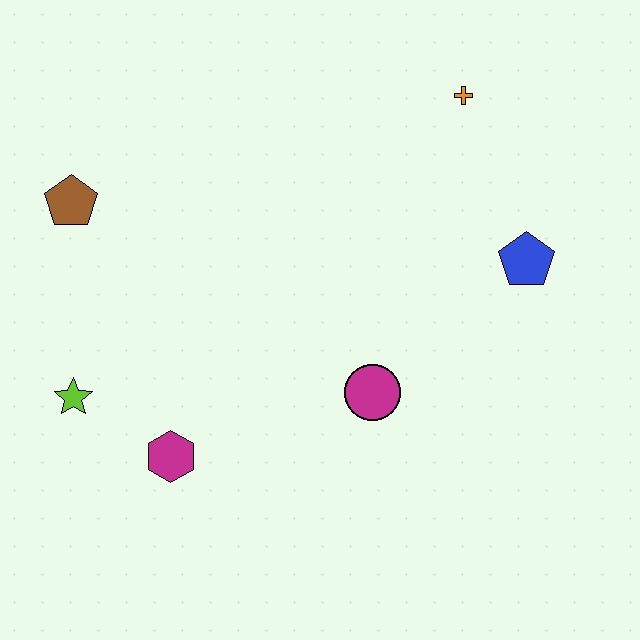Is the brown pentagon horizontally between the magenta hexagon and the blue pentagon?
No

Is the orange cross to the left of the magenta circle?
No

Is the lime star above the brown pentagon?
No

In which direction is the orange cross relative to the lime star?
The orange cross is to the right of the lime star.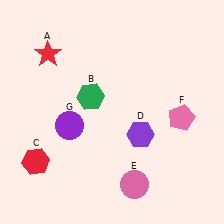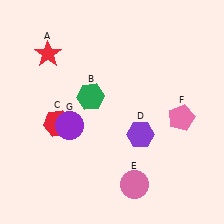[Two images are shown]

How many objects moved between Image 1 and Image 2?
1 object moved between the two images.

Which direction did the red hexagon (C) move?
The red hexagon (C) moved up.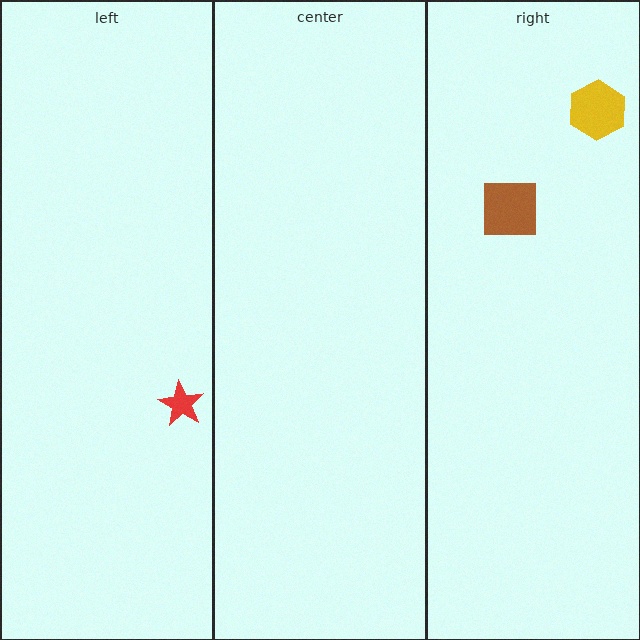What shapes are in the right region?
The yellow hexagon, the brown square.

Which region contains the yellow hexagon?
The right region.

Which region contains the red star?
The left region.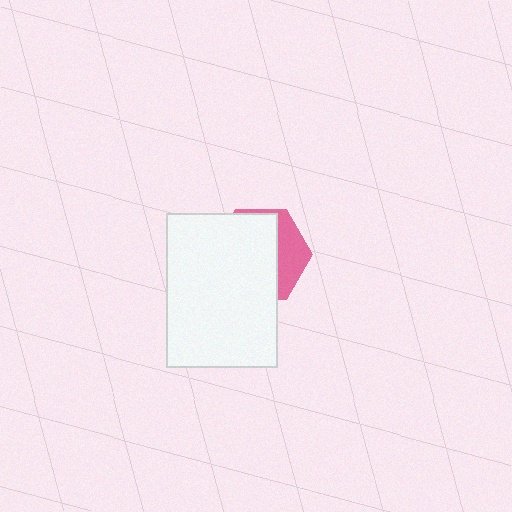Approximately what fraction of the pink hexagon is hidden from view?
Roughly 69% of the pink hexagon is hidden behind the white rectangle.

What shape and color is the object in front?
The object in front is a white rectangle.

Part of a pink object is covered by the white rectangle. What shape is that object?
It is a hexagon.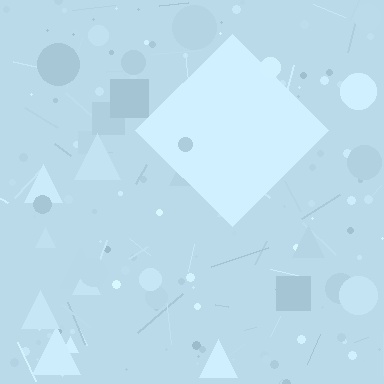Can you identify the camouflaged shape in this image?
The camouflaged shape is a diamond.